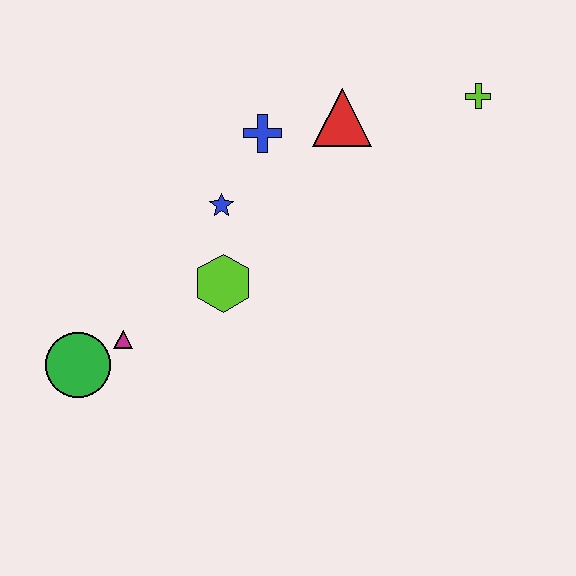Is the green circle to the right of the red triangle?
No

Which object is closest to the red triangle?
The blue cross is closest to the red triangle.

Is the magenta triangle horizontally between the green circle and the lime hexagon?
Yes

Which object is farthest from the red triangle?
The green circle is farthest from the red triangle.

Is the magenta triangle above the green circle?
Yes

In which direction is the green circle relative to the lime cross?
The green circle is to the left of the lime cross.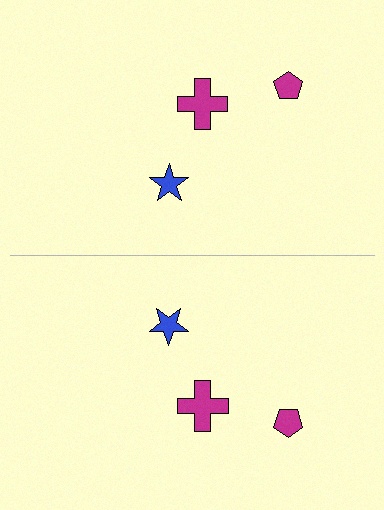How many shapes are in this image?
There are 6 shapes in this image.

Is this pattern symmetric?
Yes, this pattern has bilateral (reflection) symmetry.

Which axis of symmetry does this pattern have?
The pattern has a horizontal axis of symmetry running through the center of the image.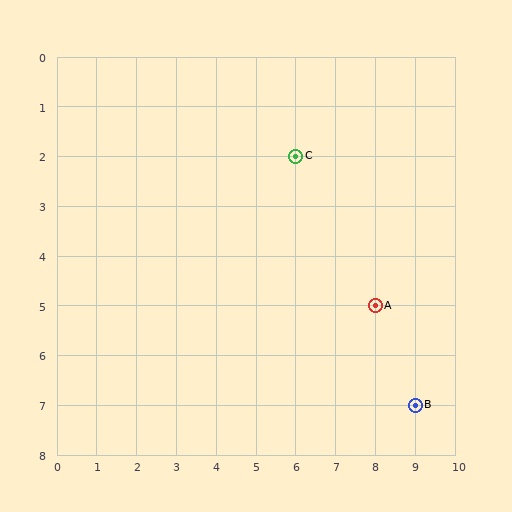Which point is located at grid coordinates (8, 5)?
Point A is at (8, 5).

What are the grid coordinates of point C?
Point C is at grid coordinates (6, 2).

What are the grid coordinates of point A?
Point A is at grid coordinates (8, 5).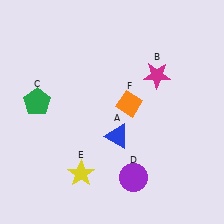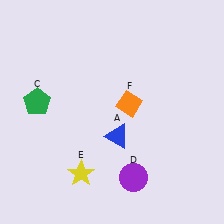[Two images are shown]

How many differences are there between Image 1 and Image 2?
There is 1 difference between the two images.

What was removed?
The magenta star (B) was removed in Image 2.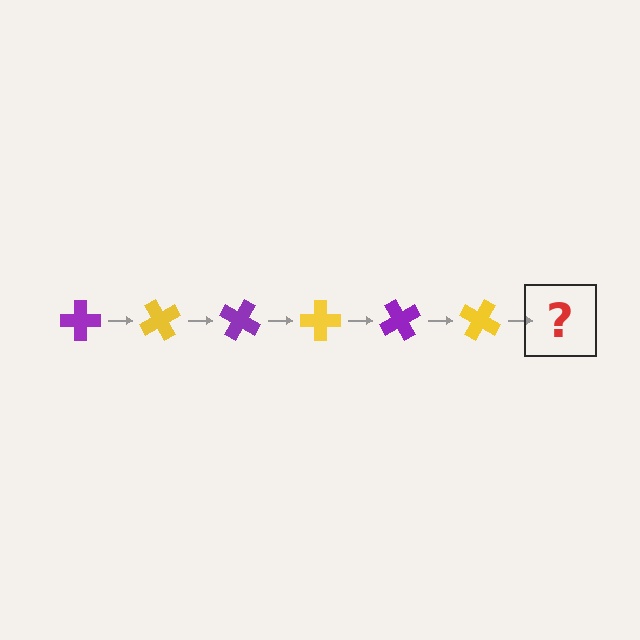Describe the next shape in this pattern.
It should be a purple cross, rotated 360 degrees from the start.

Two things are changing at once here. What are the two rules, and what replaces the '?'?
The two rules are that it rotates 60 degrees each step and the color cycles through purple and yellow. The '?' should be a purple cross, rotated 360 degrees from the start.